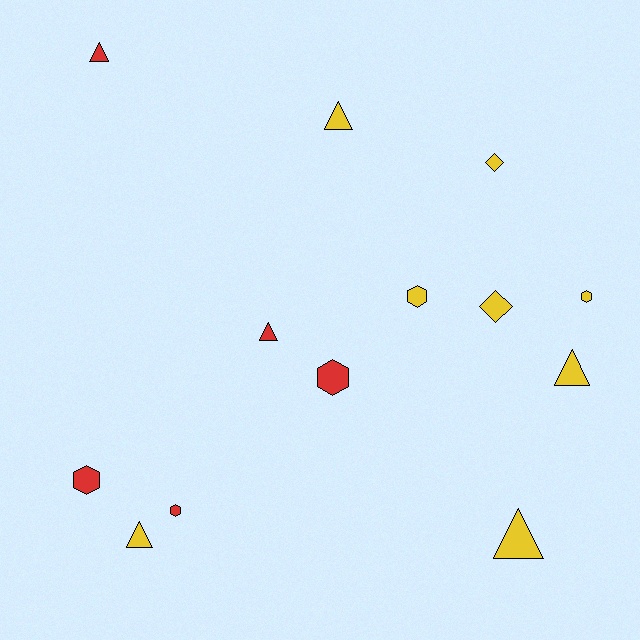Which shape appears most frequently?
Triangle, with 6 objects.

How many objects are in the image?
There are 13 objects.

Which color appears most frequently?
Yellow, with 8 objects.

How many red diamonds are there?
There are no red diamonds.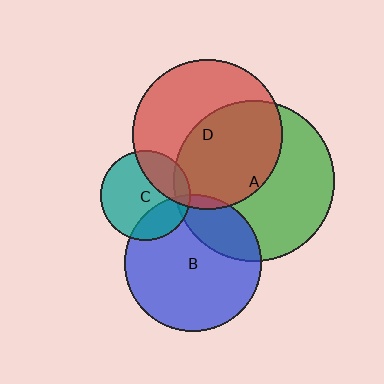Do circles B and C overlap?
Yes.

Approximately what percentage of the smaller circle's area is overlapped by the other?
Approximately 25%.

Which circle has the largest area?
Circle A (green).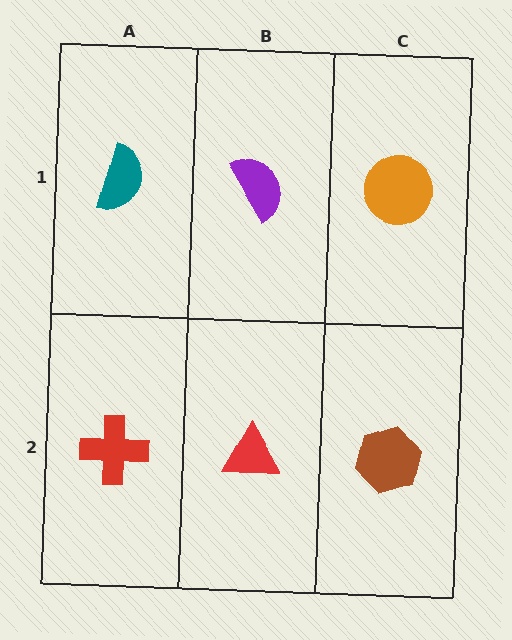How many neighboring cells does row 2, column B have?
3.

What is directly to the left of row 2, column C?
A red triangle.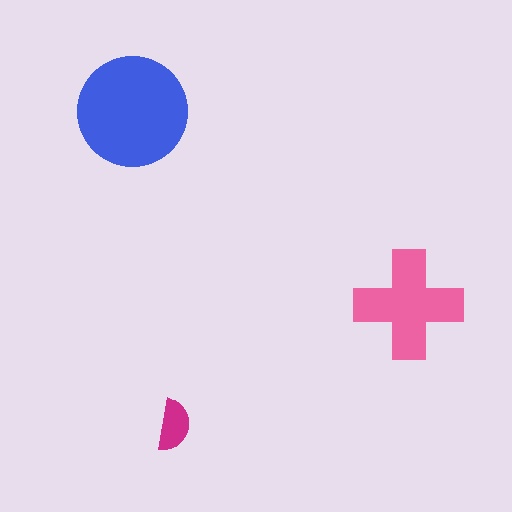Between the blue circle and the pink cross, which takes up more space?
The blue circle.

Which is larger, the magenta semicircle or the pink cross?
The pink cross.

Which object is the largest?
The blue circle.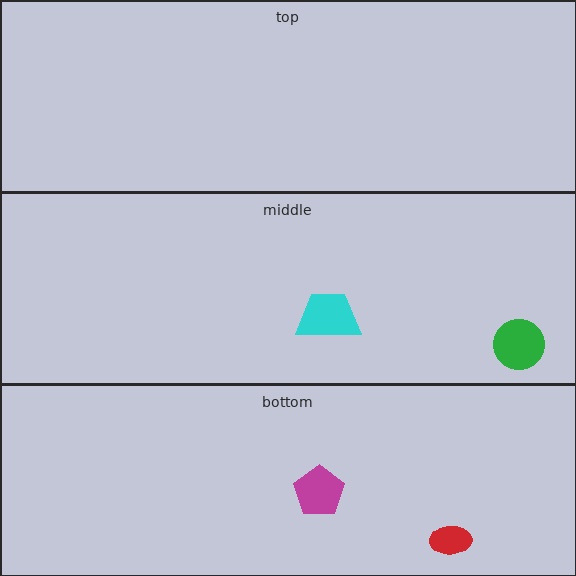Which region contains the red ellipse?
The bottom region.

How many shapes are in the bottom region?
2.